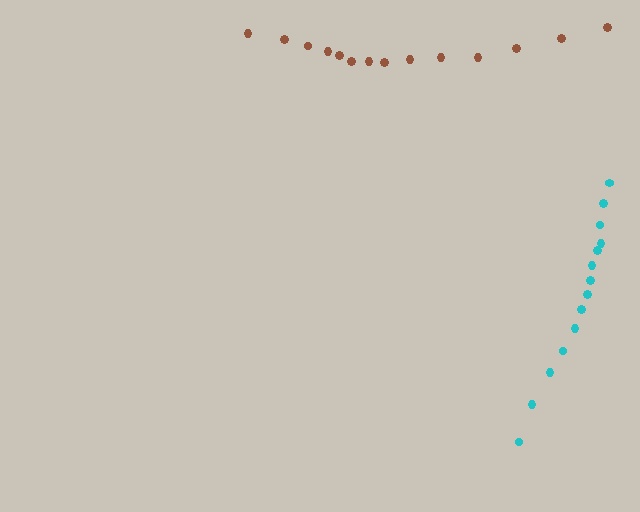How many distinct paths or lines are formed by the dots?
There are 2 distinct paths.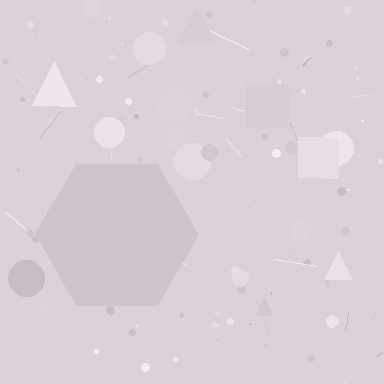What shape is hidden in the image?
A hexagon is hidden in the image.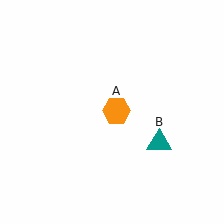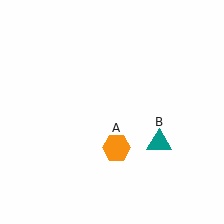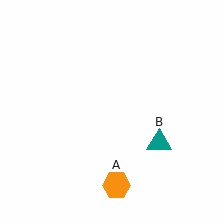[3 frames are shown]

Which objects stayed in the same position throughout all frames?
Teal triangle (object B) remained stationary.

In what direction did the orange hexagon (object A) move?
The orange hexagon (object A) moved down.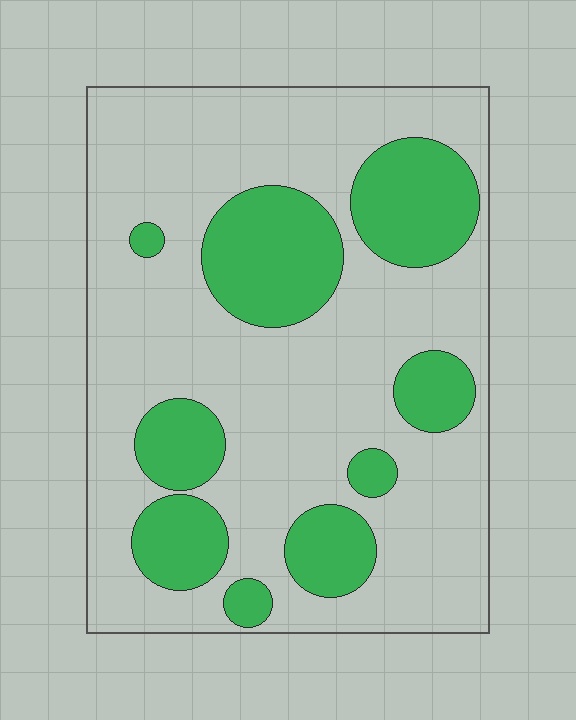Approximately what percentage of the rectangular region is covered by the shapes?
Approximately 25%.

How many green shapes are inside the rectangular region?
9.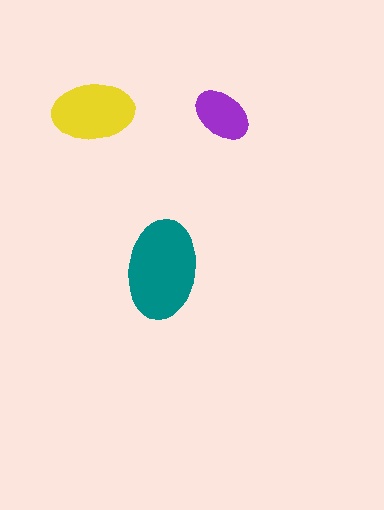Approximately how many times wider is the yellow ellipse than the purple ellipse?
About 1.5 times wider.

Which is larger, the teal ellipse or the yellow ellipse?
The teal one.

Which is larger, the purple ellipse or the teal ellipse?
The teal one.